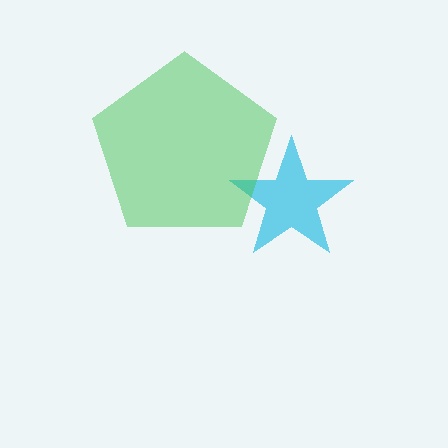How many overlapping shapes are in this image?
There are 2 overlapping shapes in the image.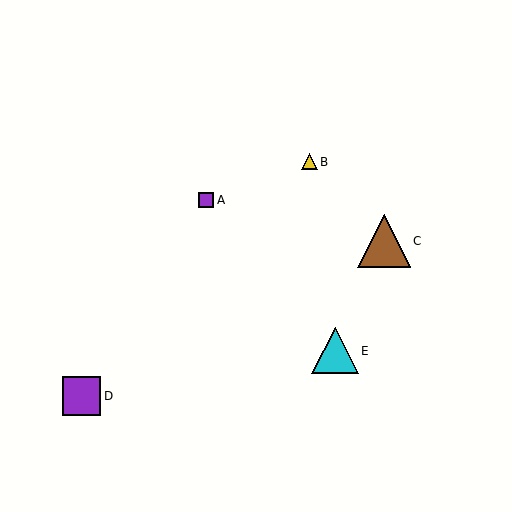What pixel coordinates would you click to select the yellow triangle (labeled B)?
Click at (309, 162) to select the yellow triangle B.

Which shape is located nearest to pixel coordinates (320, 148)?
The yellow triangle (labeled B) at (309, 162) is nearest to that location.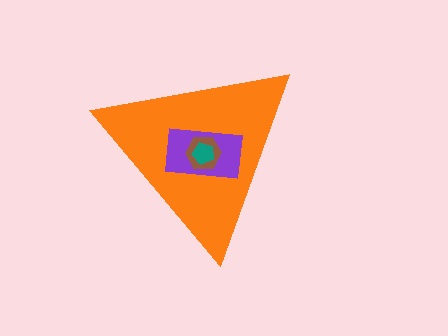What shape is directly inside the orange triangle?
The purple rectangle.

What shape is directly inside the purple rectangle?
The brown hexagon.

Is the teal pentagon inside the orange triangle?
Yes.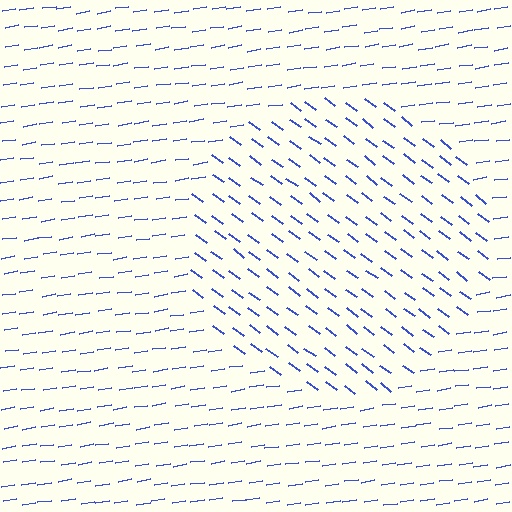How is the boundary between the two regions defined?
The boundary is defined purely by a change in line orientation (approximately 45 degrees difference). All lines are the same color and thickness.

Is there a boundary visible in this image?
Yes, there is a texture boundary formed by a change in line orientation.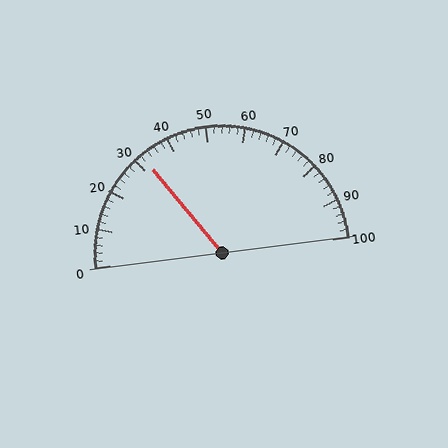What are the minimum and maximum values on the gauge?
The gauge ranges from 0 to 100.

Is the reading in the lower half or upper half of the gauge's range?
The reading is in the lower half of the range (0 to 100).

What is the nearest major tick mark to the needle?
The nearest major tick mark is 30.